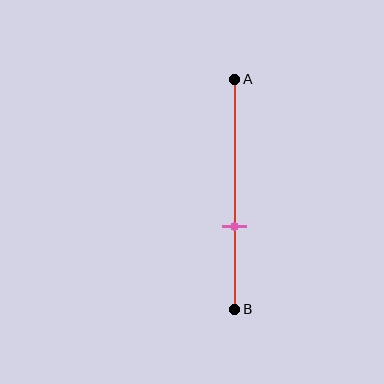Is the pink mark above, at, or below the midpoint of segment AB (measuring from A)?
The pink mark is below the midpoint of segment AB.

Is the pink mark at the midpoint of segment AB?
No, the mark is at about 65% from A, not at the 50% midpoint.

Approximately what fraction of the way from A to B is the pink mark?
The pink mark is approximately 65% of the way from A to B.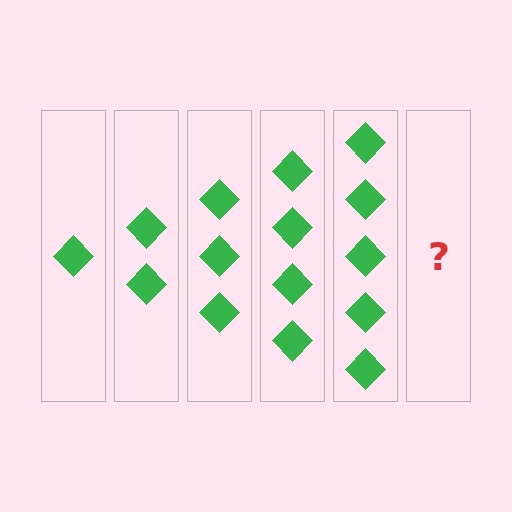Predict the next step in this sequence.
The next step is 6 diamonds.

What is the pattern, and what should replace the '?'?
The pattern is that each step adds one more diamond. The '?' should be 6 diamonds.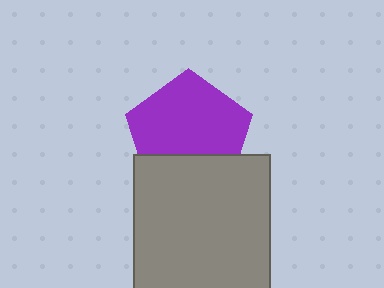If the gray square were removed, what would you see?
You would see the complete purple pentagon.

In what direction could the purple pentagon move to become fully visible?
The purple pentagon could move up. That would shift it out from behind the gray square entirely.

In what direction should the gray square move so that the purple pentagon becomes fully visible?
The gray square should move down. That is the shortest direction to clear the overlap and leave the purple pentagon fully visible.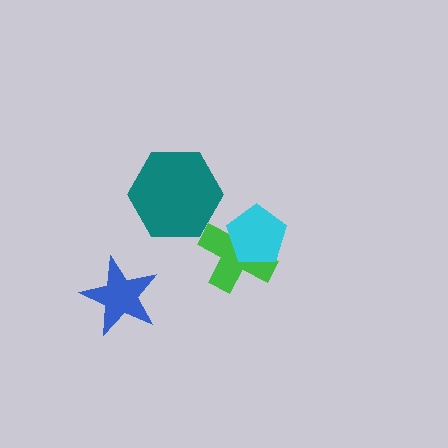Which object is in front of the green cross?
The cyan pentagon is in front of the green cross.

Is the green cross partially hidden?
Yes, it is partially covered by another shape.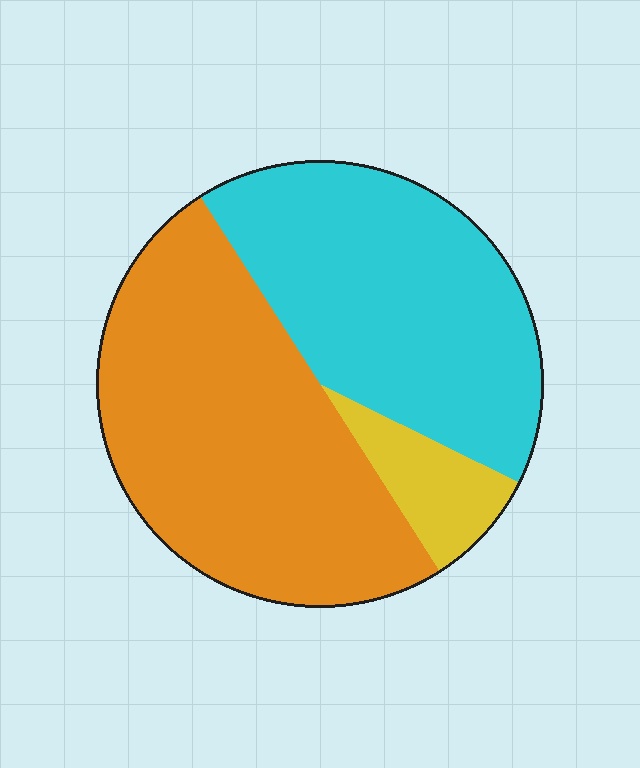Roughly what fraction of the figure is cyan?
Cyan covers about 40% of the figure.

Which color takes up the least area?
Yellow, at roughly 10%.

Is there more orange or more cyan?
Orange.